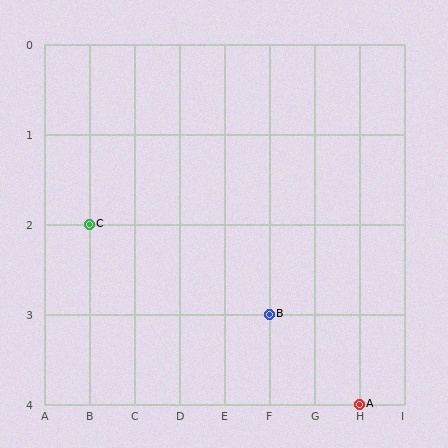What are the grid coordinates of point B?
Point B is at grid coordinates (F, 3).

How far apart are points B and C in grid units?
Points B and C are 4 columns and 1 row apart (about 4.1 grid units diagonally).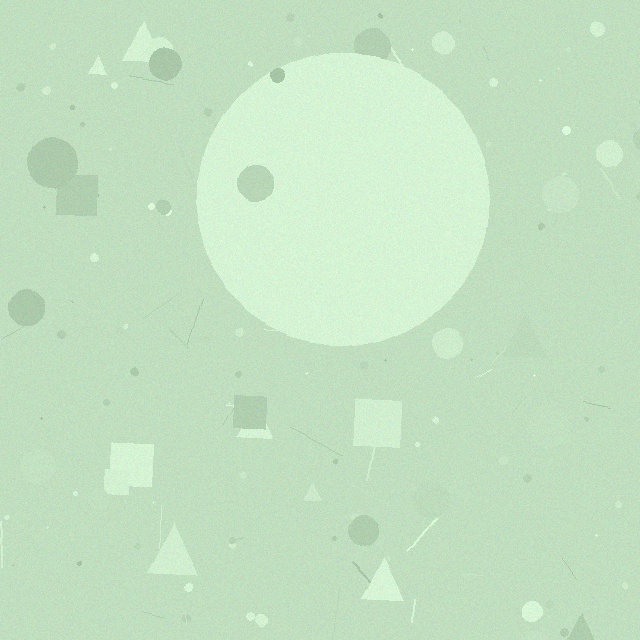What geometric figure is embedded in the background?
A circle is embedded in the background.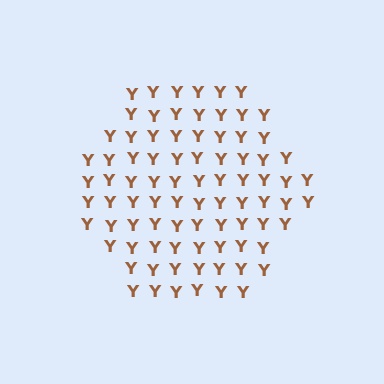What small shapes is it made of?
It is made of small letter Y's.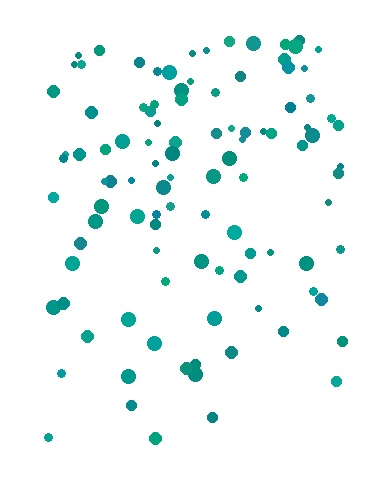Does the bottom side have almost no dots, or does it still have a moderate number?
Still a moderate number, just noticeably fewer than the top.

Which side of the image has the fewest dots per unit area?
The bottom.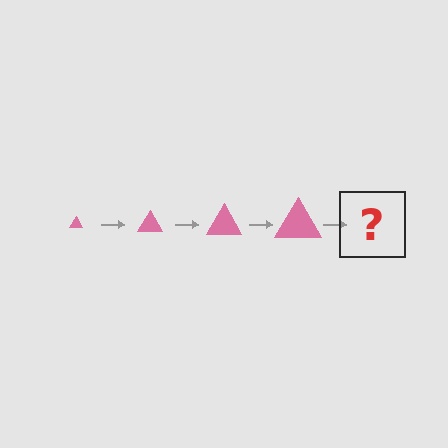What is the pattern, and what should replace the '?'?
The pattern is that the triangle gets progressively larger each step. The '?' should be a pink triangle, larger than the previous one.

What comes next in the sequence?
The next element should be a pink triangle, larger than the previous one.